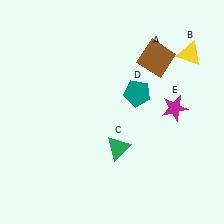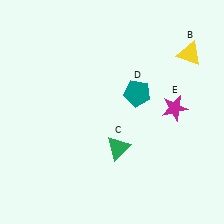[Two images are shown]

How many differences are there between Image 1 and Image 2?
There is 1 difference between the two images.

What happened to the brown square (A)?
The brown square (A) was removed in Image 2. It was in the top-right area of Image 1.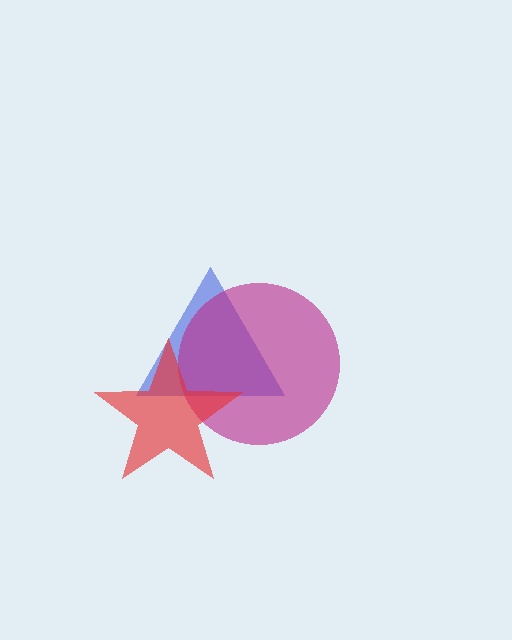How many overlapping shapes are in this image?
There are 3 overlapping shapes in the image.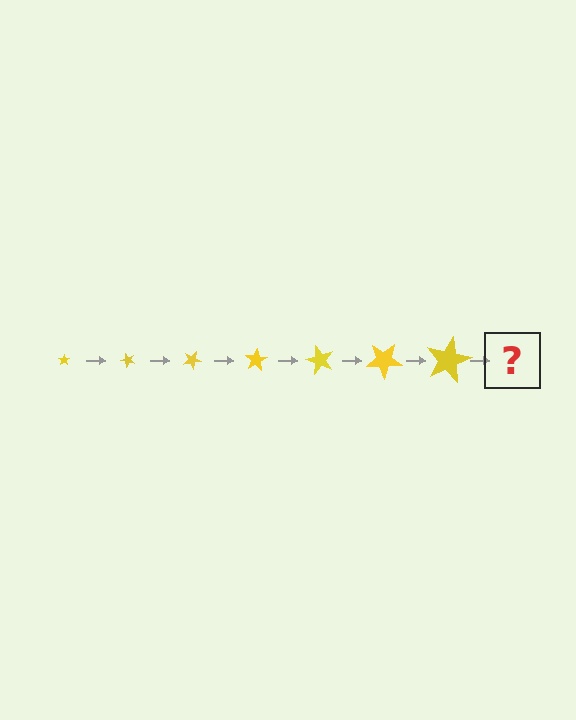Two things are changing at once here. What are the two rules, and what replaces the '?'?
The two rules are that the star grows larger each step and it rotates 50 degrees each step. The '?' should be a star, larger than the previous one and rotated 350 degrees from the start.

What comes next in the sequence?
The next element should be a star, larger than the previous one and rotated 350 degrees from the start.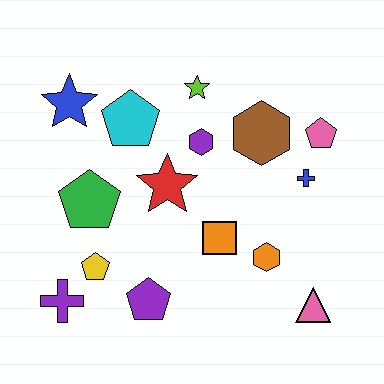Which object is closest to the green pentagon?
The yellow pentagon is closest to the green pentagon.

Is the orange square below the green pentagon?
Yes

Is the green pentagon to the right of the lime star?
No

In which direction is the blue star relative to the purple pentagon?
The blue star is above the purple pentagon.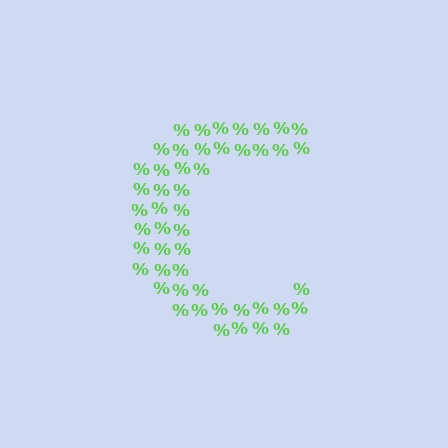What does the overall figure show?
The overall figure shows the letter C.